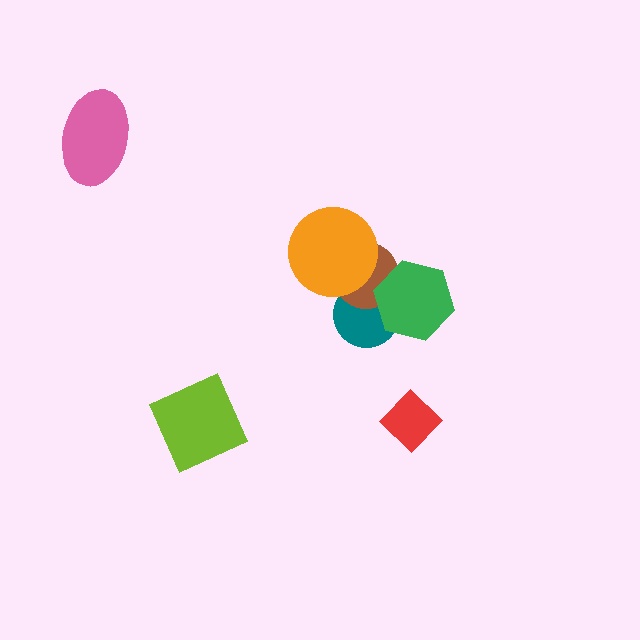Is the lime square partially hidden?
No, no other shape covers it.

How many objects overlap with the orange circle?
1 object overlaps with the orange circle.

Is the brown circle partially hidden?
Yes, it is partially covered by another shape.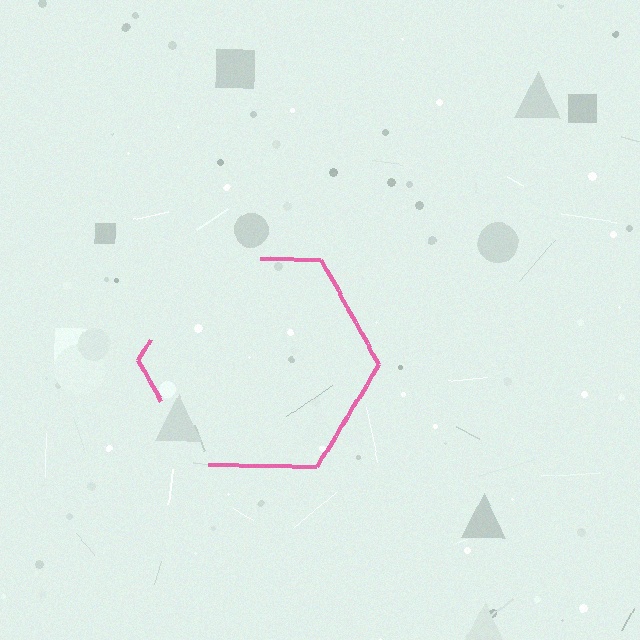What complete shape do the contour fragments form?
The contour fragments form a hexagon.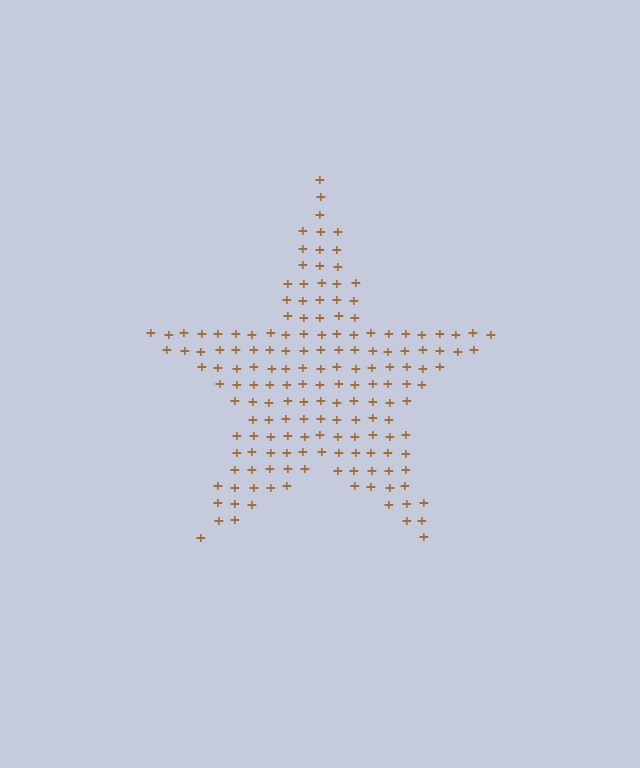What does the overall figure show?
The overall figure shows a star.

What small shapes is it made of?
It is made of small plus signs.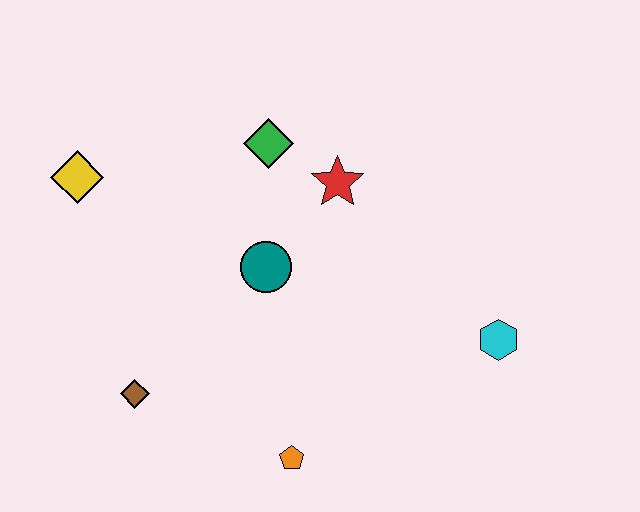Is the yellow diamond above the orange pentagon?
Yes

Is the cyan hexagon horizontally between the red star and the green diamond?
No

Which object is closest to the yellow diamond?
The green diamond is closest to the yellow diamond.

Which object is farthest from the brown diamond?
The cyan hexagon is farthest from the brown diamond.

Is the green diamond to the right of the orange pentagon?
No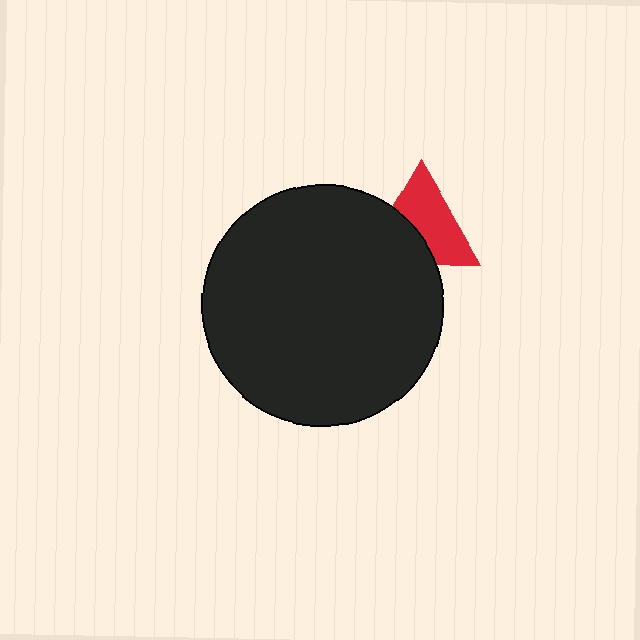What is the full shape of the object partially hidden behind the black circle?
The partially hidden object is a red triangle.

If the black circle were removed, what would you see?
You would see the complete red triangle.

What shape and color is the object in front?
The object in front is a black circle.